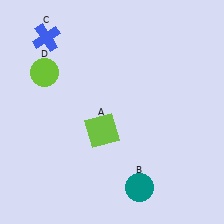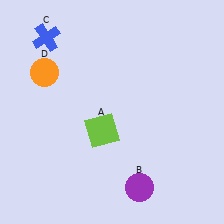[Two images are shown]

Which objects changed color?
B changed from teal to purple. D changed from lime to orange.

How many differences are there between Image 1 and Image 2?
There are 2 differences between the two images.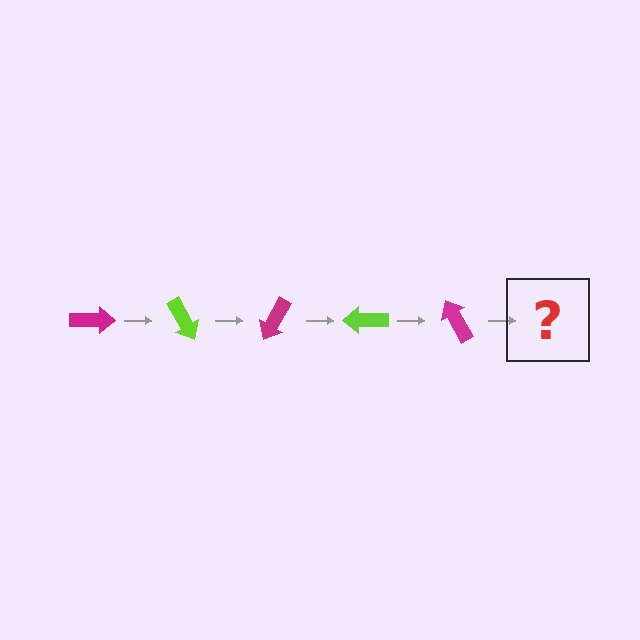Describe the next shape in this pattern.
It should be a lime arrow, rotated 300 degrees from the start.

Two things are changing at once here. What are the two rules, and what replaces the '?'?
The two rules are that it rotates 60 degrees each step and the color cycles through magenta and lime. The '?' should be a lime arrow, rotated 300 degrees from the start.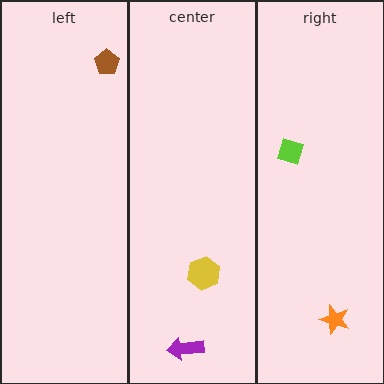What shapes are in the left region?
The brown pentagon.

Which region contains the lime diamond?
The right region.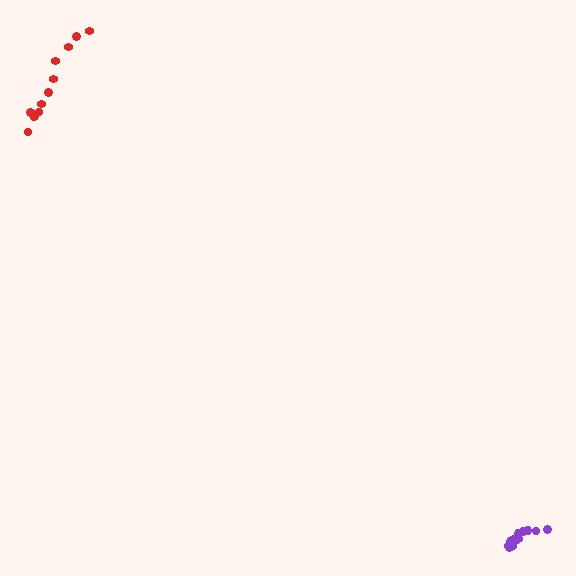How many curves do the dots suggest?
There are 2 distinct paths.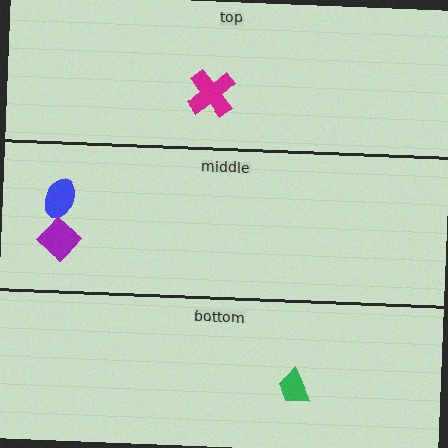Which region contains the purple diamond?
The middle region.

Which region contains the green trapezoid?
The bottom region.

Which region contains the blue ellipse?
The middle region.